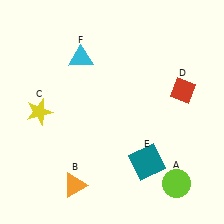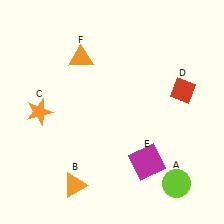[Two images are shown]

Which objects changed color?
C changed from yellow to orange. E changed from teal to magenta. F changed from cyan to orange.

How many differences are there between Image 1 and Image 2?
There are 3 differences between the two images.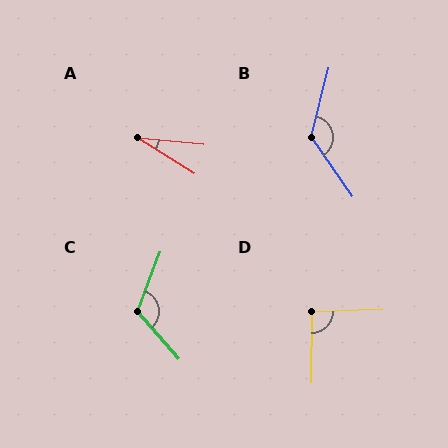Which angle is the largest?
B, at approximately 131 degrees.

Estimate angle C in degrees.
Approximately 118 degrees.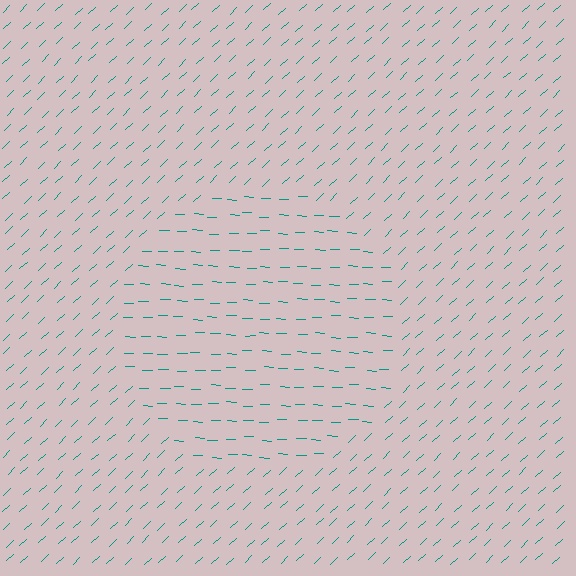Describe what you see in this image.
The image is filled with small teal line segments. A circle region in the image has lines oriented differently from the surrounding lines, creating a visible texture boundary.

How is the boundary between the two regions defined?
The boundary is defined purely by a change in line orientation (approximately 45 degrees difference). All lines are the same color and thickness.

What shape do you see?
I see a circle.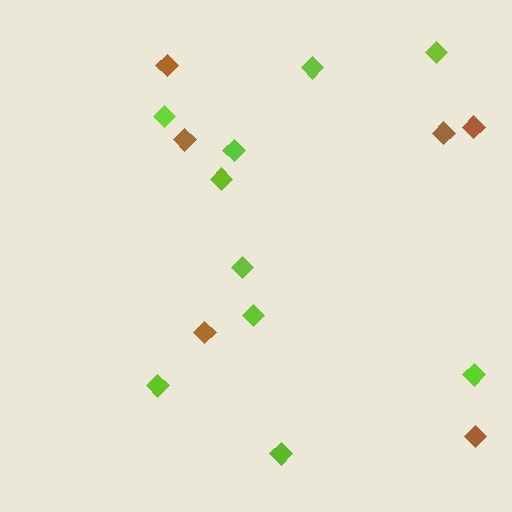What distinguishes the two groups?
There are 2 groups: one group of lime diamonds (10) and one group of brown diamonds (6).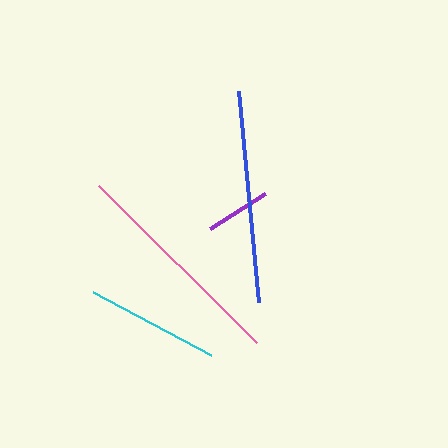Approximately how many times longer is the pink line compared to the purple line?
The pink line is approximately 3.4 times the length of the purple line.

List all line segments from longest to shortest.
From longest to shortest: pink, blue, cyan, purple.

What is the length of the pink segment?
The pink segment is approximately 223 pixels long.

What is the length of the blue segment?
The blue segment is approximately 212 pixels long.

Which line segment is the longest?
The pink line is the longest at approximately 223 pixels.